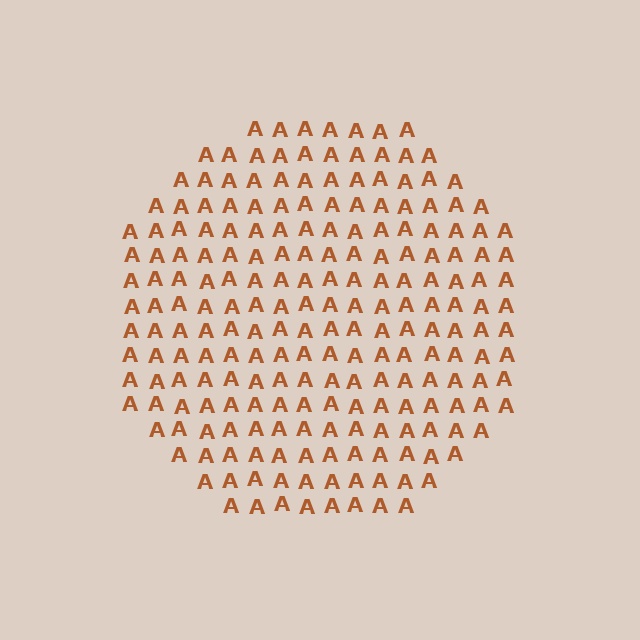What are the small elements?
The small elements are letter A's.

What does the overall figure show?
The overall figure shows a circle.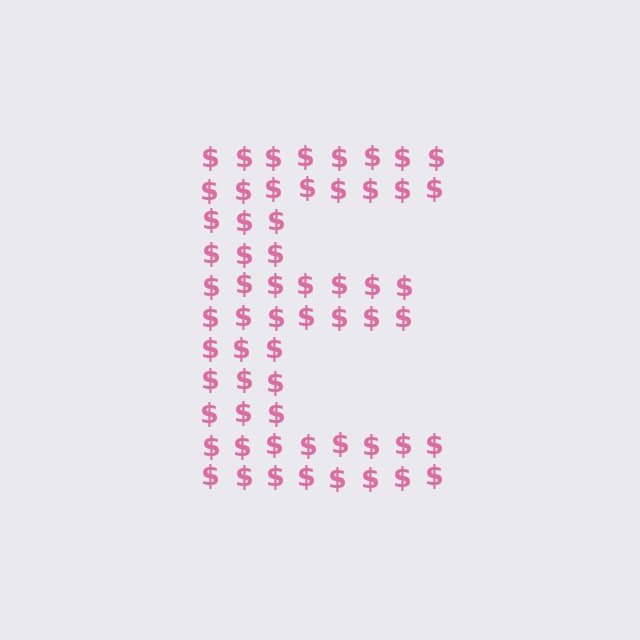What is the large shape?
The large shape is the letter E.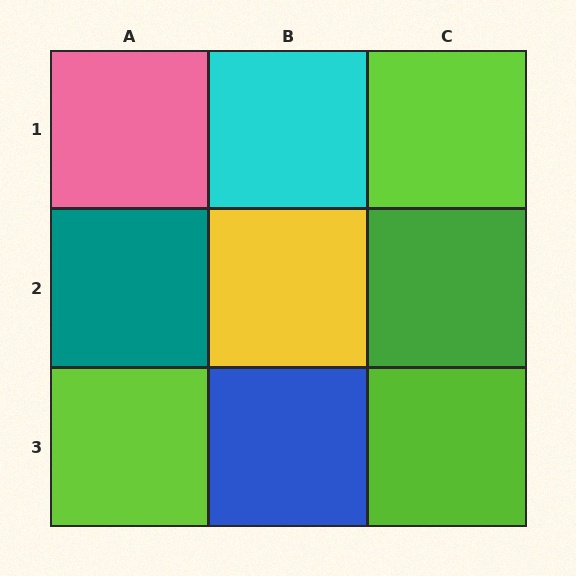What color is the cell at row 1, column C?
Lime.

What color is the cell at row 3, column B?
Blue.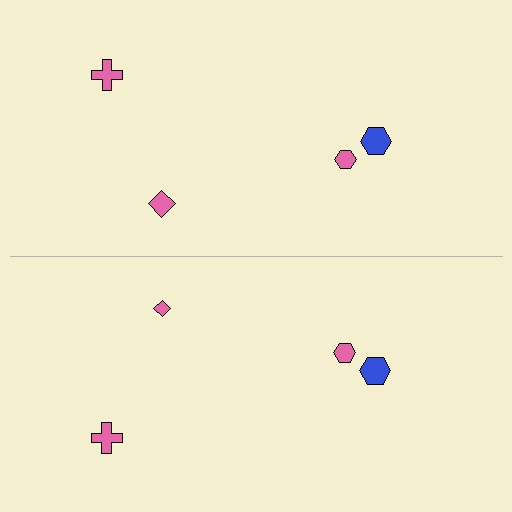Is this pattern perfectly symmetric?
No, the pattern is not perfectly symmetric. The pink diamond on the bottom side has a different size than its mirror counterpart.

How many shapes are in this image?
There are 8 shapes in this image.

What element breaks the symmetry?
The pink diamond on the bottom side has a different size than its mirror counterpart.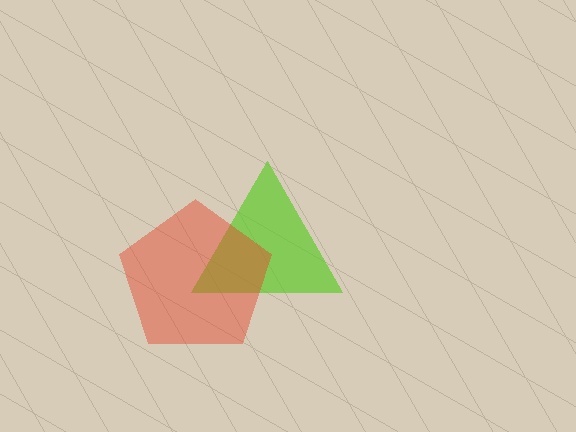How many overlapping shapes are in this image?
There are 2 overlapping shapes in the image.